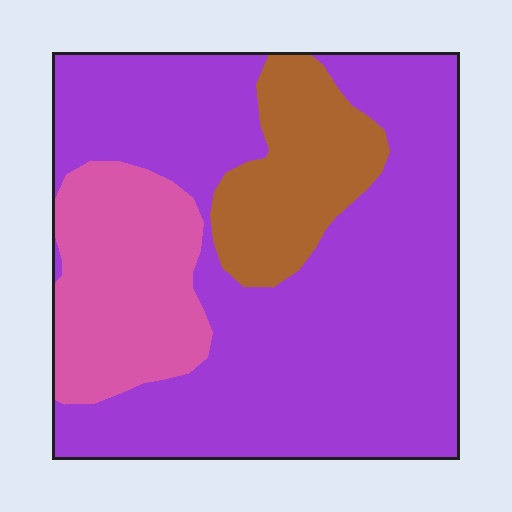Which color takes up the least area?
Brown, at roughly 15%.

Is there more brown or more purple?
Purple.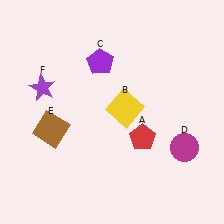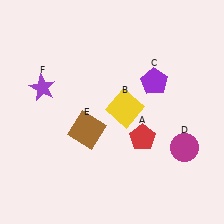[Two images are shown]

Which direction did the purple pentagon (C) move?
The purple pentagon (C) moved right.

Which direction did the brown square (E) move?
The brown square (E) moved right.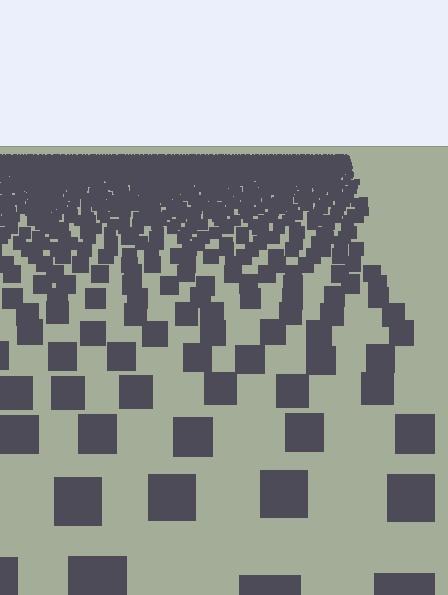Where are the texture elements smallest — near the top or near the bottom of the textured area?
Near the top.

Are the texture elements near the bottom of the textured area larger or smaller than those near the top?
Larger. Near the bottom, elements are closer to the viewer and appear at a bigger on-screen size.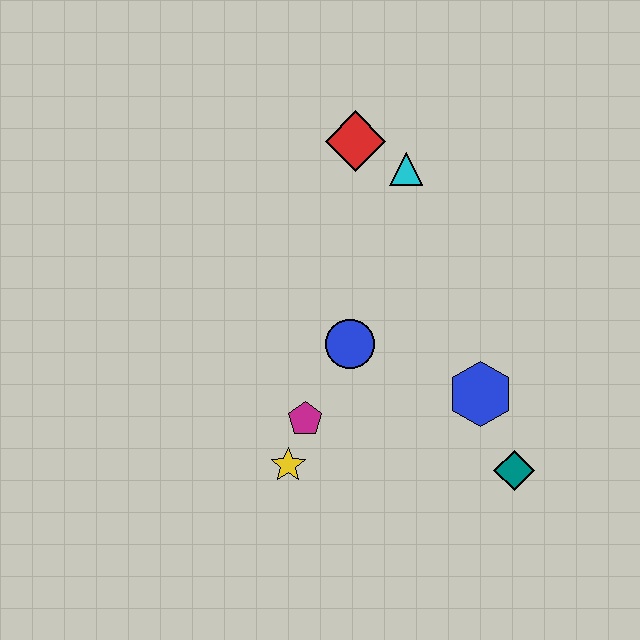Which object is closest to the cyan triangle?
The red diamond is closest to the cyan triangle.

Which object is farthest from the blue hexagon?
The red diamond is farthest from the blue hexagon.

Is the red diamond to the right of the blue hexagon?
No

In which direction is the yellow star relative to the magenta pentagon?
The yellow star is below the magenta pentagon.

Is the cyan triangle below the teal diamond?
No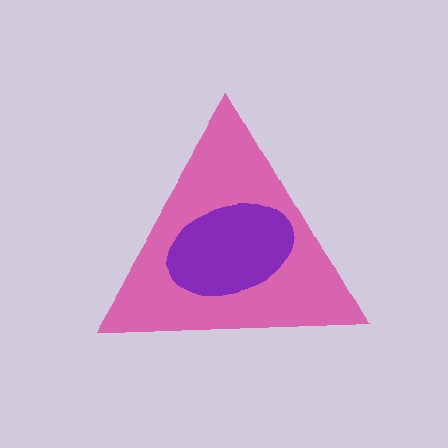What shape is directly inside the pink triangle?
The purple ellipse.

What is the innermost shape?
The purple ellipse.